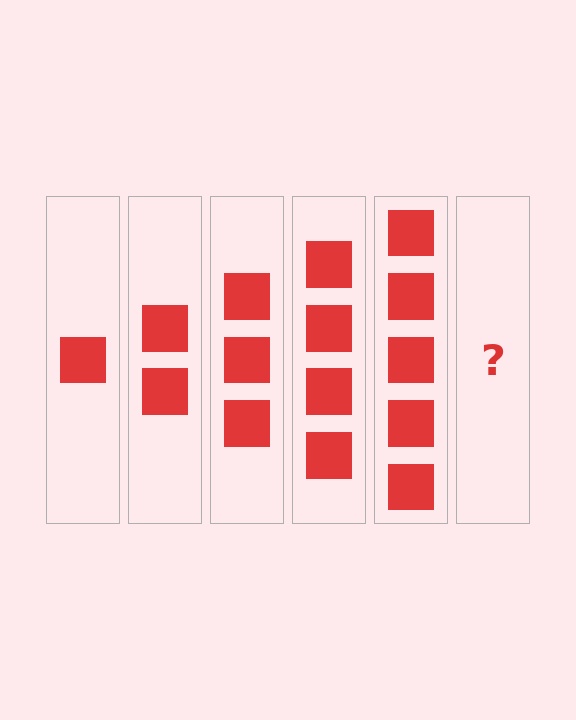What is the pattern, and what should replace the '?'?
The pattern is that each step adds one more square. The '?' should be 6 squares.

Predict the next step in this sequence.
The next step is 6 squares.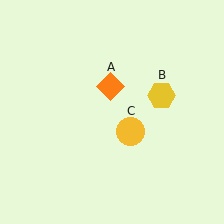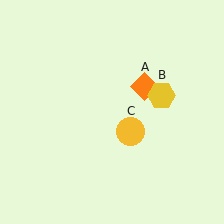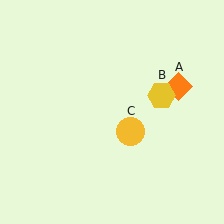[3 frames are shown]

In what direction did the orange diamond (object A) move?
The orange diamond (object A) moved right.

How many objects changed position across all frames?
1 object changed position: orange diamond (object A).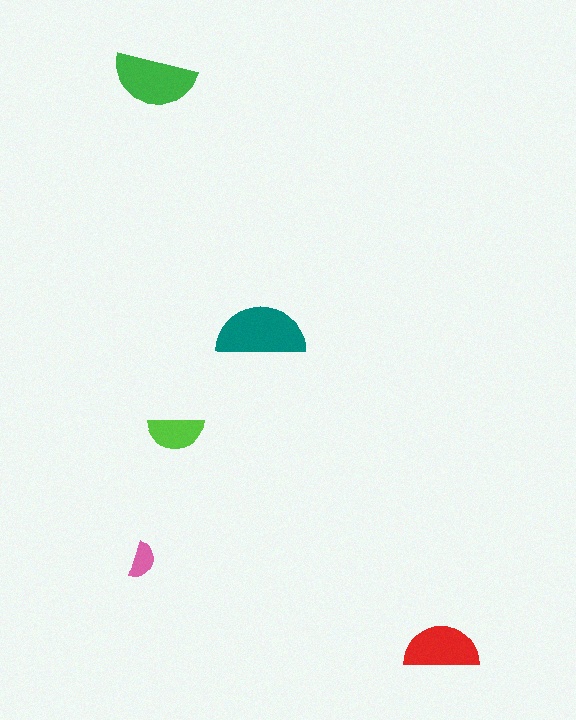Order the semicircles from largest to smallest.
the teal one, the green one, the red one, the lime one, the pink one.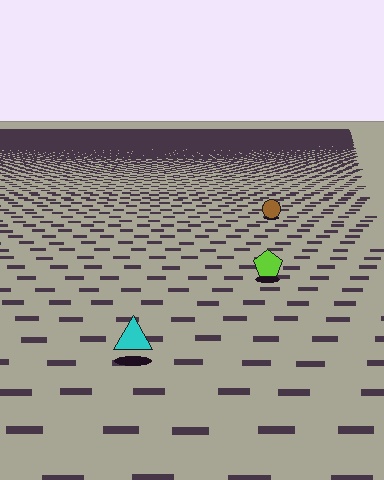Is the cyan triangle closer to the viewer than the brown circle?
Yes. The cyan triangle is closer — you can tell from the texture gradient: the ground texture is coarser near it.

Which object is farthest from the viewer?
The brown circle is farthest from the viewer. It appears smaller and the ground texture around it is denser.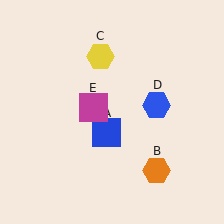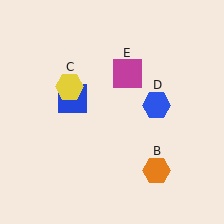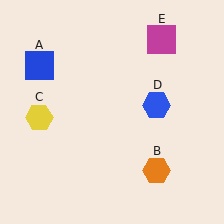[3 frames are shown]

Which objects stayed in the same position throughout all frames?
Orange hexagon (object B) and blue hexagon (object D) remained stationary.